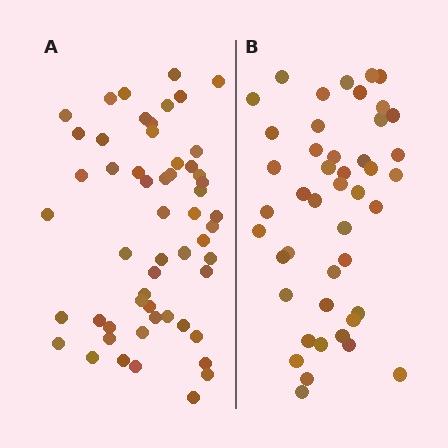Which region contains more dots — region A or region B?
Region A (the left region) has more dots.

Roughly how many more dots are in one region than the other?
Region A has roughly 10 or so more dots than region B.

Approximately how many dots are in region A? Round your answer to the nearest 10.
About 60 dots. (The exact count is 55, which rounds to 60.)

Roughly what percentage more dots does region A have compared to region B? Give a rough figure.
About 20% more.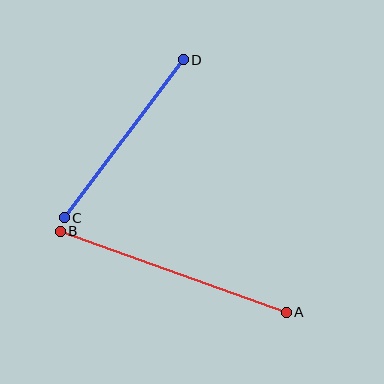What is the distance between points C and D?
The distance is approximately 198 pixels.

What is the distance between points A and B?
The distance is approximately 240 pixels.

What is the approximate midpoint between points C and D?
The midpoint is at approximately (124, 139) pixels.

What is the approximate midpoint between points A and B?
The midpoint is at approximately (173, 272) pixels.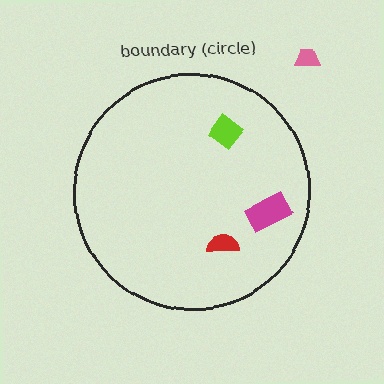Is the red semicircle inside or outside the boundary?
Inside.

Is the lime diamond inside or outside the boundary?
Inside.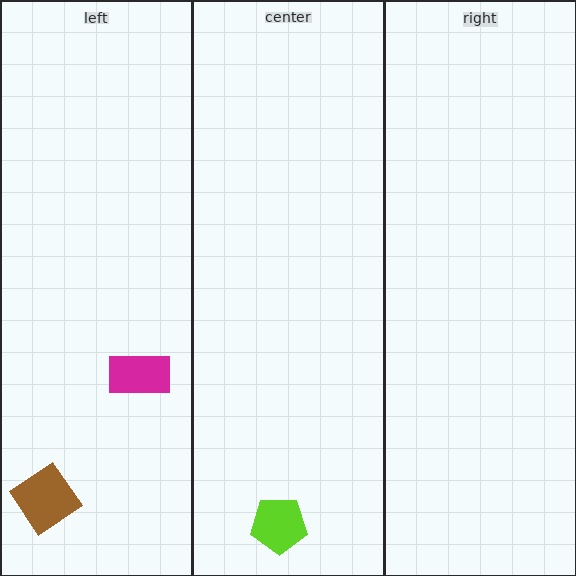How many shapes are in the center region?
1.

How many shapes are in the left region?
2.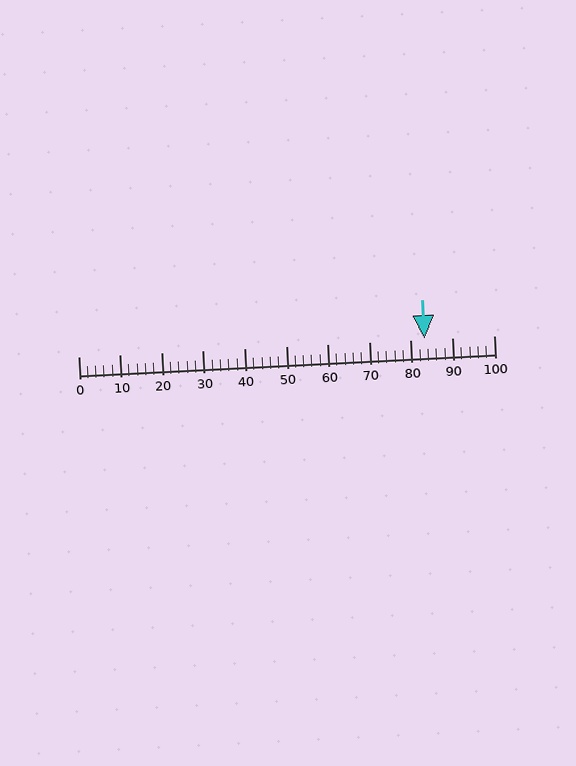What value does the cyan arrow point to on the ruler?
The cyan arrow points to approximately 83.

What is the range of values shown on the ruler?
The ruler shows values from 0 to 100.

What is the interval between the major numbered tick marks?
The major tick marks are spaced 10 units apart.